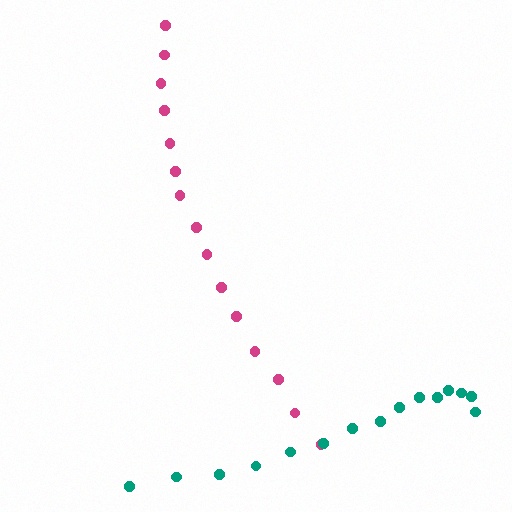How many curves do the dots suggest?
There are 2 distinct paths.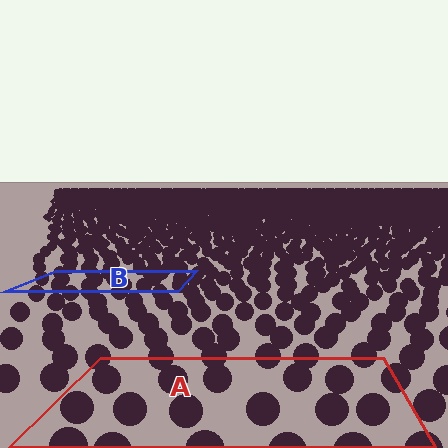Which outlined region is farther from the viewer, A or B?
Region B is farther from the viewer — the texture elements inside it appear smaller and more densely packed.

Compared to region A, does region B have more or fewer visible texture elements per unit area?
Region B has more texture elements per unit area — they are packed more densely because it is farther away.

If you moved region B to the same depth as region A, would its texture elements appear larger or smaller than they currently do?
They would appear larger. At a closer depth, the same texture elements are projected at a bigger on-screen size.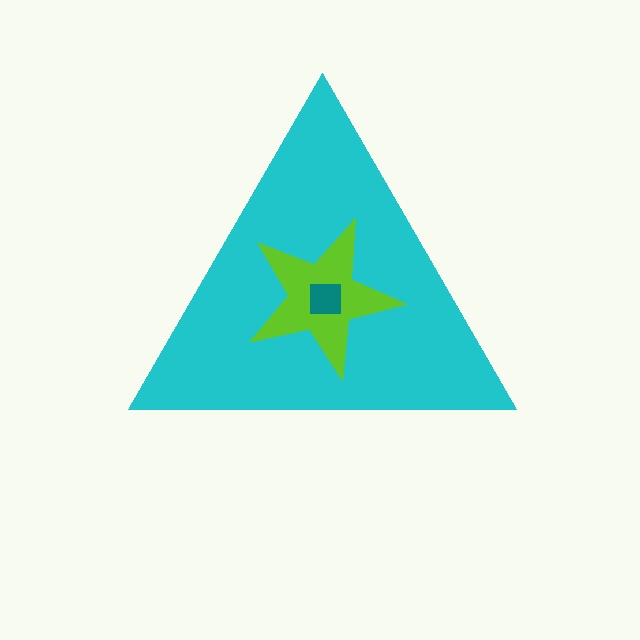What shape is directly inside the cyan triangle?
The lime star.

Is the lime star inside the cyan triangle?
Yes.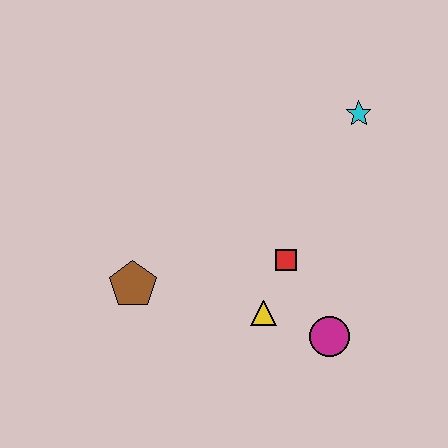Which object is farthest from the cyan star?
The brown pentagon is farthest from the cyan star.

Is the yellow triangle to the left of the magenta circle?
Yes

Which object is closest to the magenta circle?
The yellow triangle is closest to the magenta circle.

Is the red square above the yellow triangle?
Yes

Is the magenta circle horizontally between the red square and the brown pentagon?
No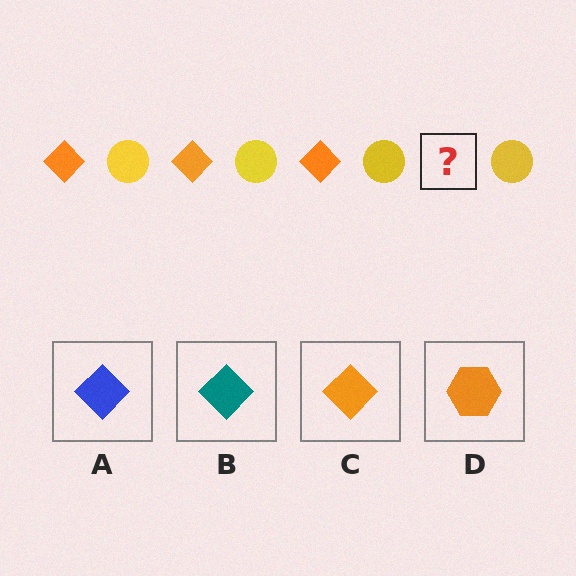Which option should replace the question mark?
Option C.